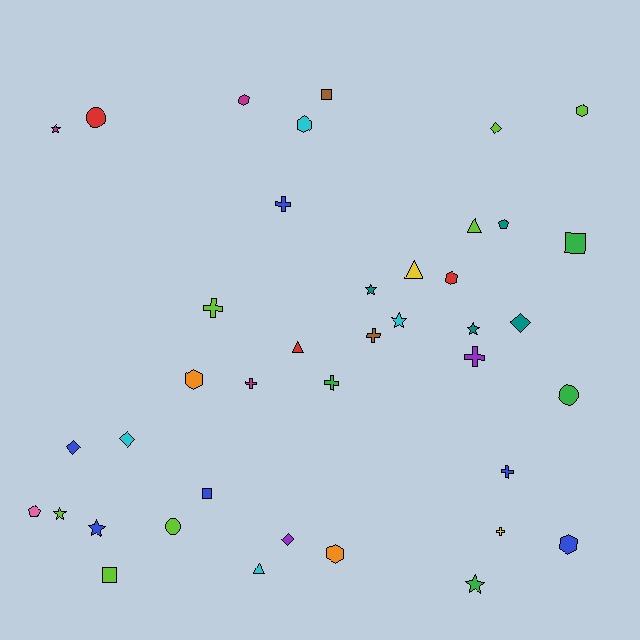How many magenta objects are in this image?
There are 3 magenta objects.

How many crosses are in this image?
There are 8 crosses.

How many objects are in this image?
There are 40 objects.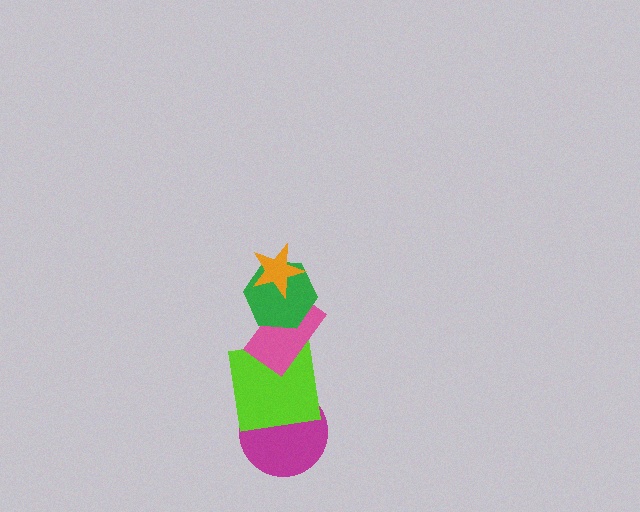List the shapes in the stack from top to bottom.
From top to bottom: the orange star, the green hexagon, the pink rectangle, the lime square, the magenta circle.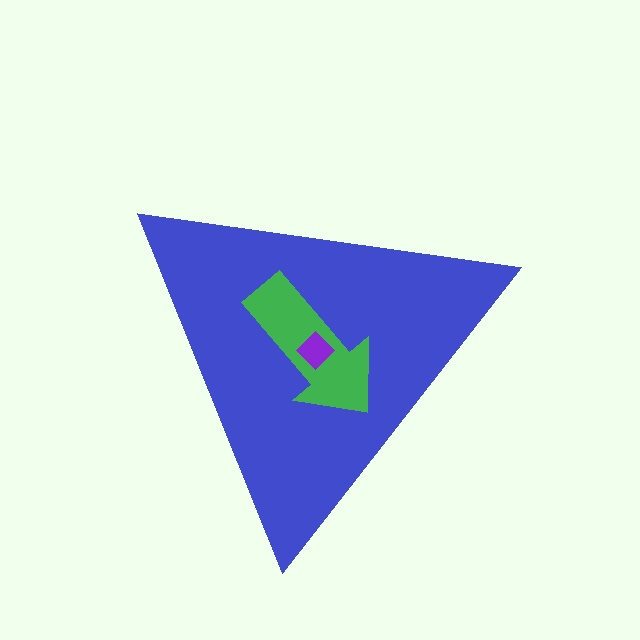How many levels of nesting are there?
3.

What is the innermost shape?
The purple diamond.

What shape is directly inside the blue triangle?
The green arrow.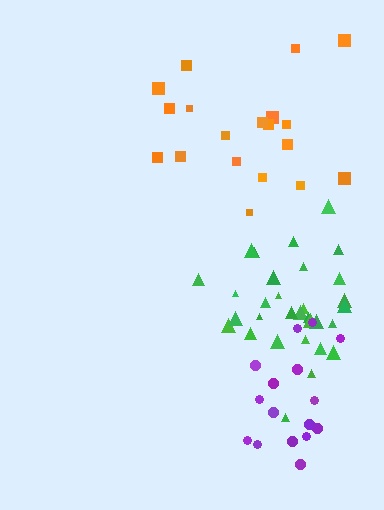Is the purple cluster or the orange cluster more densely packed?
Purple.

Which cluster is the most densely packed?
Green.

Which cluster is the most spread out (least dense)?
Orange.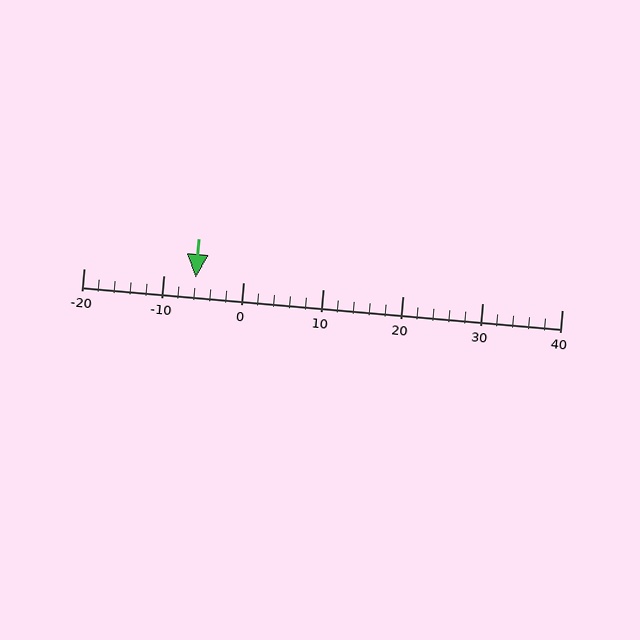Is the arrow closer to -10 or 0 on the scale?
The arrow is closer to -10.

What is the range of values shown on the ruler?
The ruler shows values from -20 to 40.